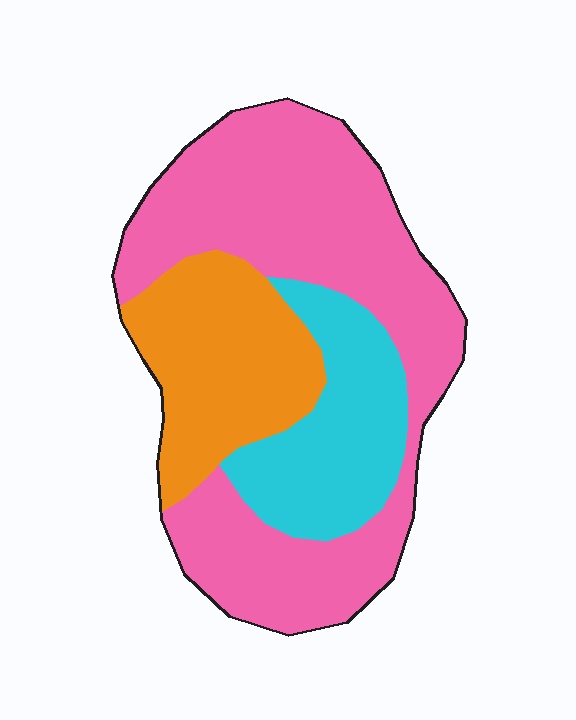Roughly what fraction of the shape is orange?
Orange takes up about one quarter (1/4) of the shape.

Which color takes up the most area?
Pink, at roughly 55%.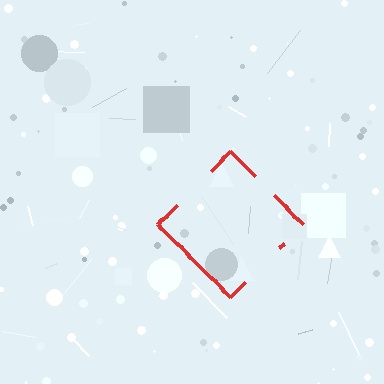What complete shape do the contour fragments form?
The contour fragments form a diamond.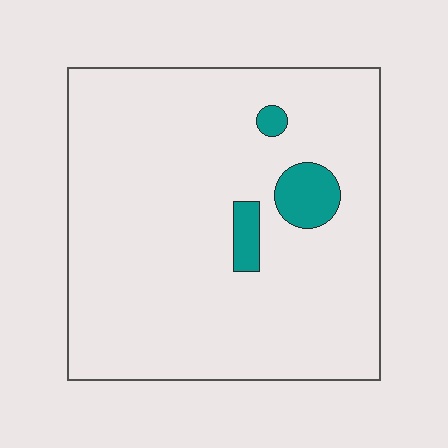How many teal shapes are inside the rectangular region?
3.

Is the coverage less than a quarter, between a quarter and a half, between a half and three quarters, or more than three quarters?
Less than a quarter.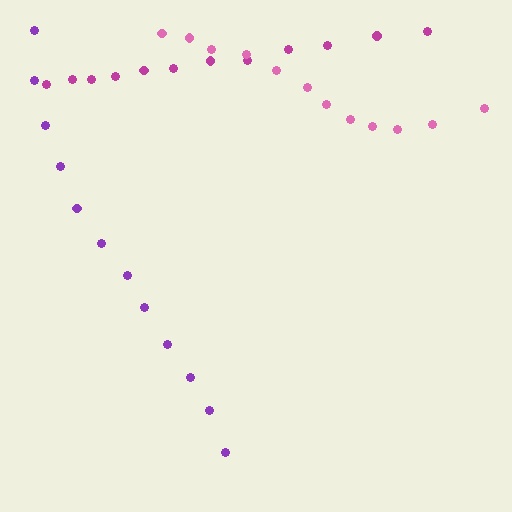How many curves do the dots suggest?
There are 3 distinct paths.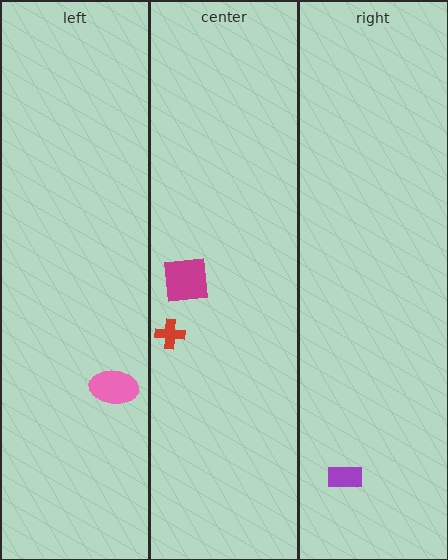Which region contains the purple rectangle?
The right region.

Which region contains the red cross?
The center region.